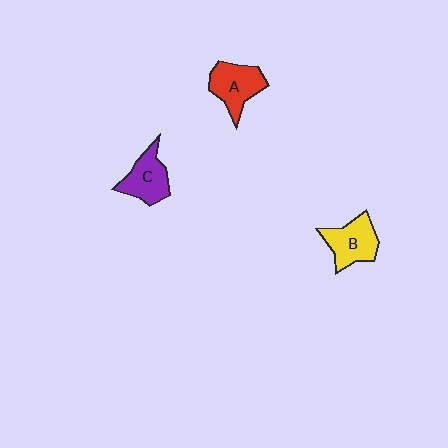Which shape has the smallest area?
Shape C (purple).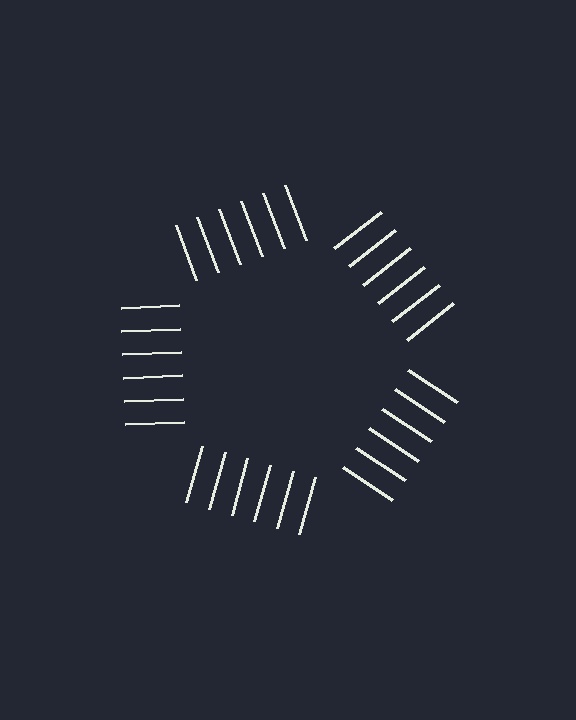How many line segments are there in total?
30 — 6 along each of the 5 edges.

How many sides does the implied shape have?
5 sides — the line-ends trace a pentagon.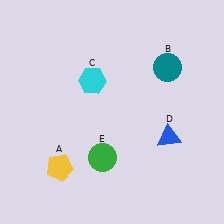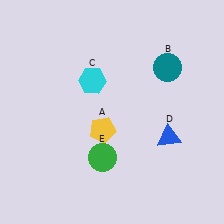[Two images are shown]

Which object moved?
The yellow pentagon (A) moved right.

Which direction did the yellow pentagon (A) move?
The yellow pentagon (A) moved right.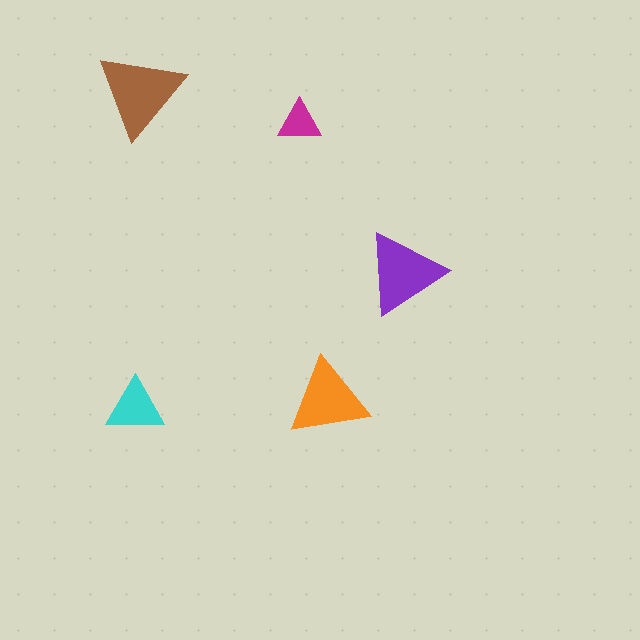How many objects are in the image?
There are 5 objects in the image.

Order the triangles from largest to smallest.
the brown one, the purple one, the orange one, the cyan one, the magenta one.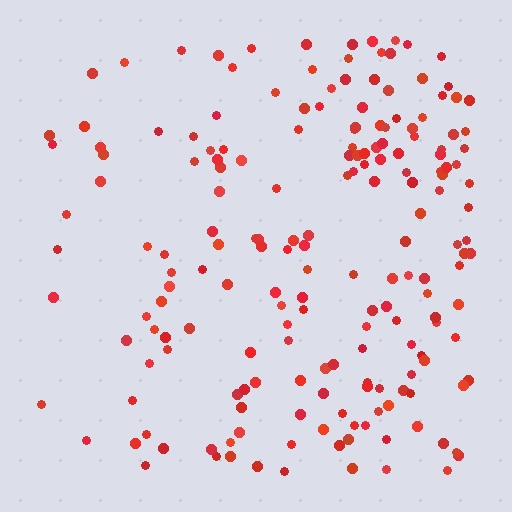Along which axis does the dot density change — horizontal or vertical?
Horizontal.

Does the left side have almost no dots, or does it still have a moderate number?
Still a moderate number, just noticeably fewer than the right.